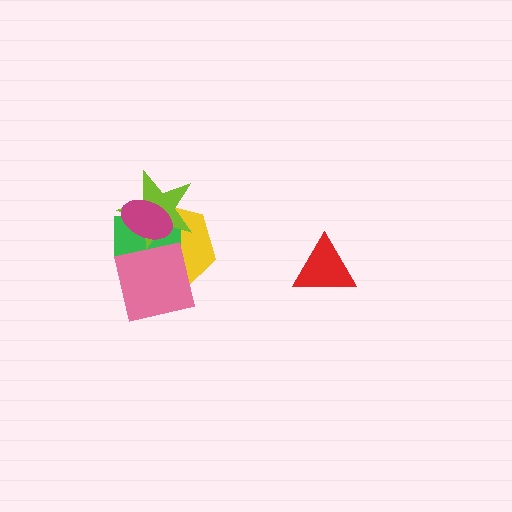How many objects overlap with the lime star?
4 objects overlap with the lime star.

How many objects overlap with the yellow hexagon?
4 objects overlap with the yellow hexagon.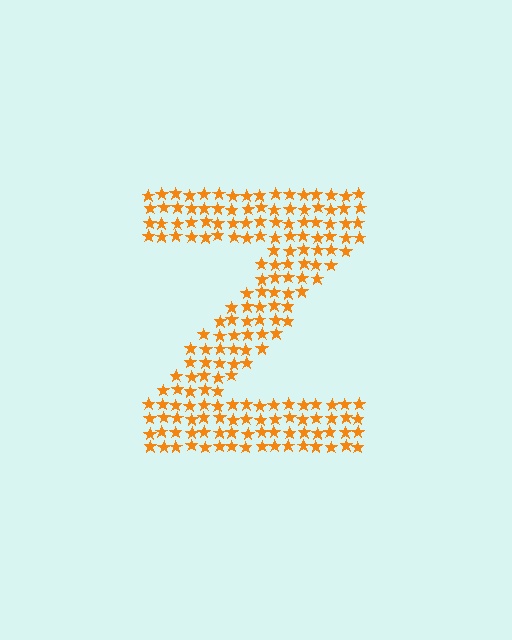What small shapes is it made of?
It is made of small stars.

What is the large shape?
The large shape is the letter Z.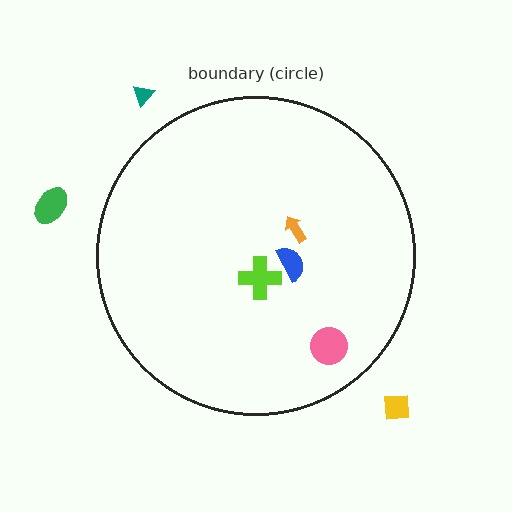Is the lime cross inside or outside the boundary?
Inside.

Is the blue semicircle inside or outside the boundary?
Inside.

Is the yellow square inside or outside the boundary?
Outside.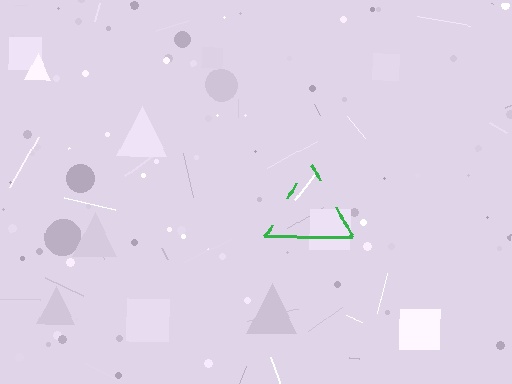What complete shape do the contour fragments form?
The contour fragments form a triangle.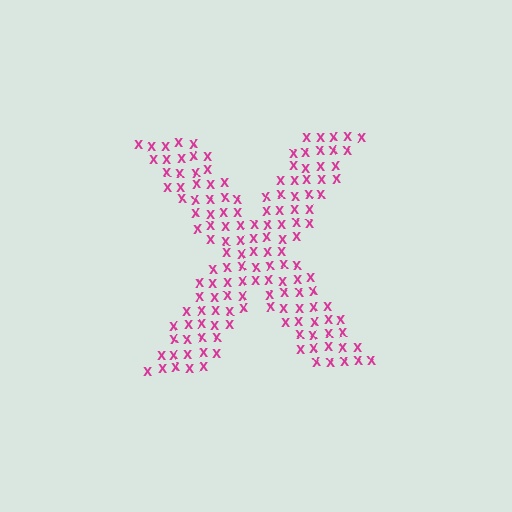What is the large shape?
The large shape is the letter X.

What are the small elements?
The small elements are letter X's.